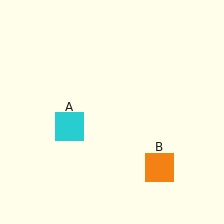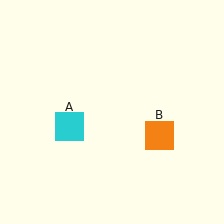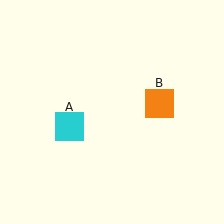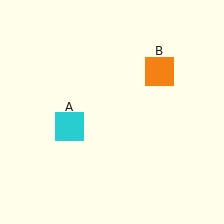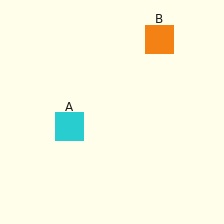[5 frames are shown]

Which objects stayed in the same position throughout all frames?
Cyan square (object A) remained stationary.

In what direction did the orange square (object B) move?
The orange square (object B) moved up.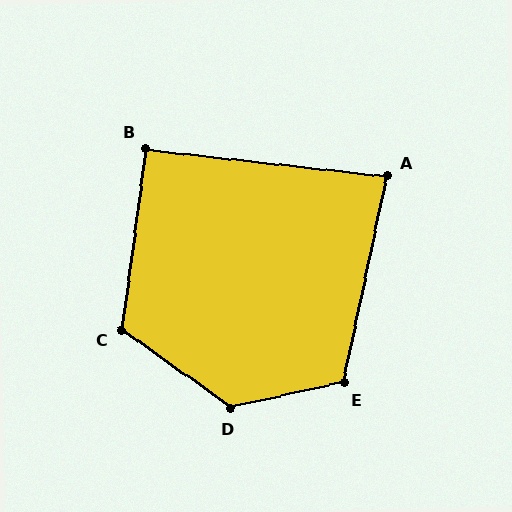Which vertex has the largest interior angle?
D, at approximately 132 degrees.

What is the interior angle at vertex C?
Approximately 118 degrees (obtuse).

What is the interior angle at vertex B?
Approximately 91 degrees (approximately right).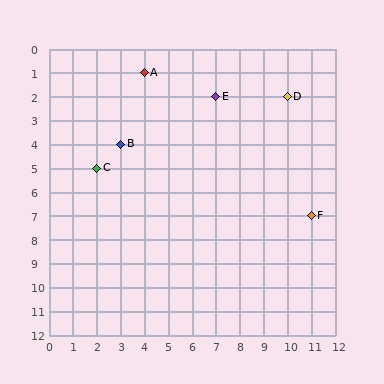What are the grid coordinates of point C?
Point C is at grid coordinates (2, 5).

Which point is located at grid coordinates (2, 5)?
Point C is at (2, 5).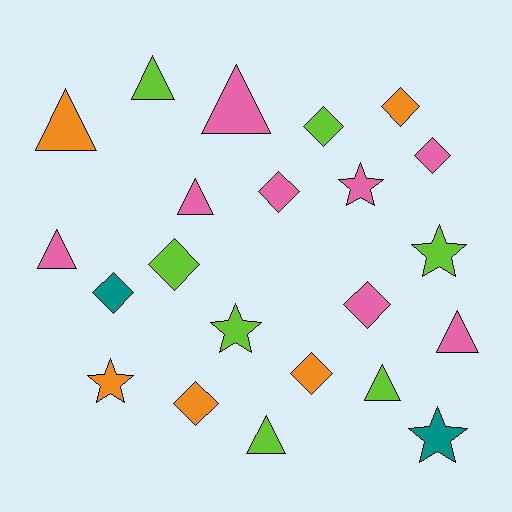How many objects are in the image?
There are 22 objects.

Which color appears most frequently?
Pink, with 8 objects.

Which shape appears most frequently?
Diamond, with 9 objects.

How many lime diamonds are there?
There are 2 lime diamonds.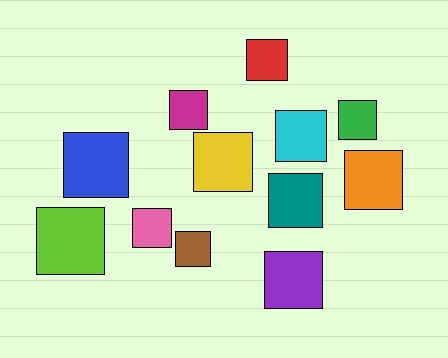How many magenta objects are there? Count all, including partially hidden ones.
There is 1 magenta object.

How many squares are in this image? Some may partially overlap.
There are 12 squares.